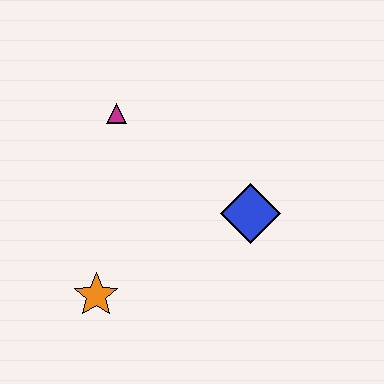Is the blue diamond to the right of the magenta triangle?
Yes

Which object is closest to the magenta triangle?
The blue diamond is closest to the magenta triangle.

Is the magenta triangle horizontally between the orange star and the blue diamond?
Yes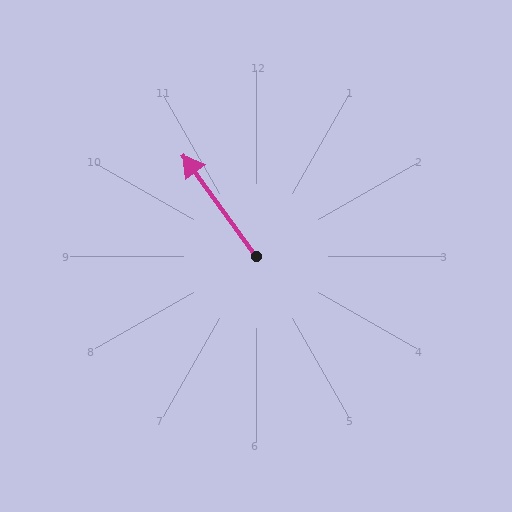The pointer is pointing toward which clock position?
Roughly 11 o'clock.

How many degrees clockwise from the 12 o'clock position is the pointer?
Approximately 324 degrees.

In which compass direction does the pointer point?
Northwest.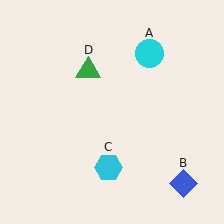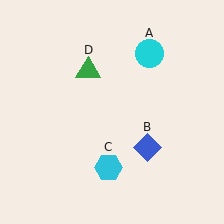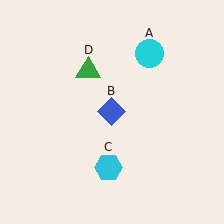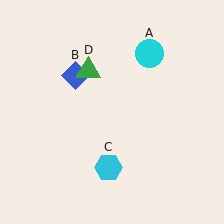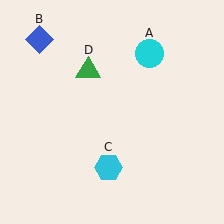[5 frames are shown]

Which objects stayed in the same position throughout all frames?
Cyan circle (object A) and cyan hexagon (object C) and green triangle (object D) remained stationary.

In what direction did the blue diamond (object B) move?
The blue diamond (object B) moved up and to the left.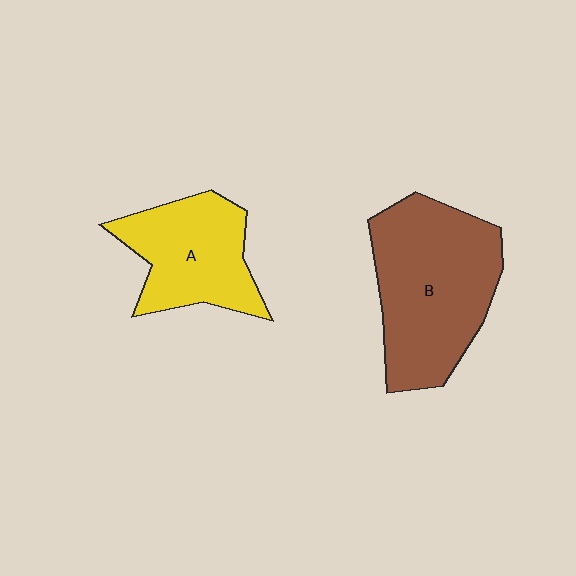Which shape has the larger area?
Shape B (brown).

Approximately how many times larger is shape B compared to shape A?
Approximately 1.5 times.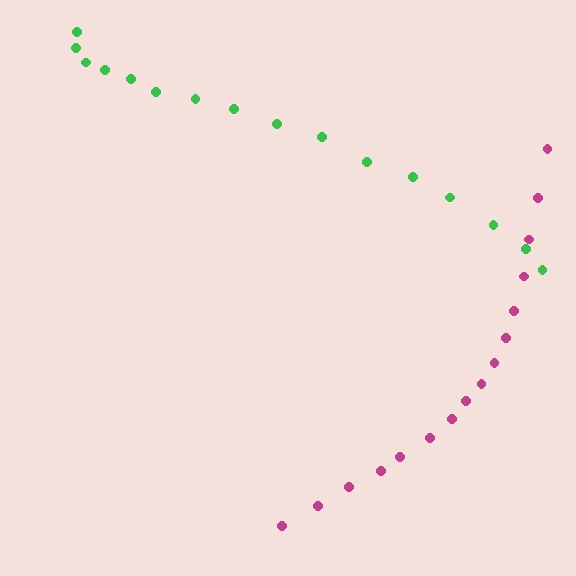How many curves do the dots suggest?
There are 2 distinct paths.